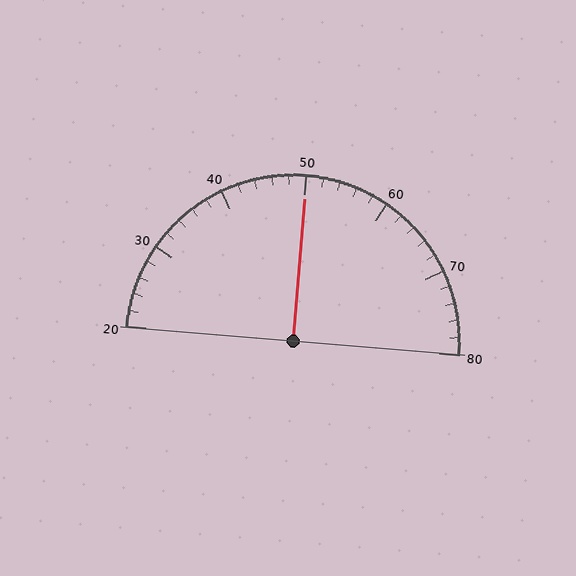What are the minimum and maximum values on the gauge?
The gauge ranges from 20 to 80.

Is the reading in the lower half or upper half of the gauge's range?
The reading is in the upper half of the range (20 to 80).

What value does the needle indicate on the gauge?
The needle indicates approximately 50.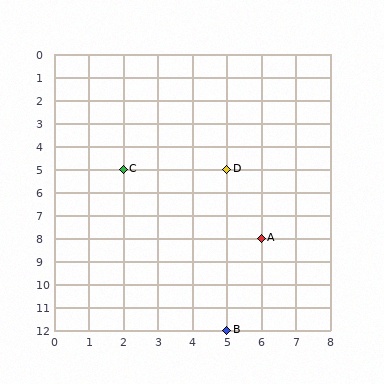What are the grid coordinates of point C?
Point C is at grid coordinates (2, 5).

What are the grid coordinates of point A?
Point A is at grid coordinates (6, 8).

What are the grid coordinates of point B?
Point B is at grid coordinates (5, 12).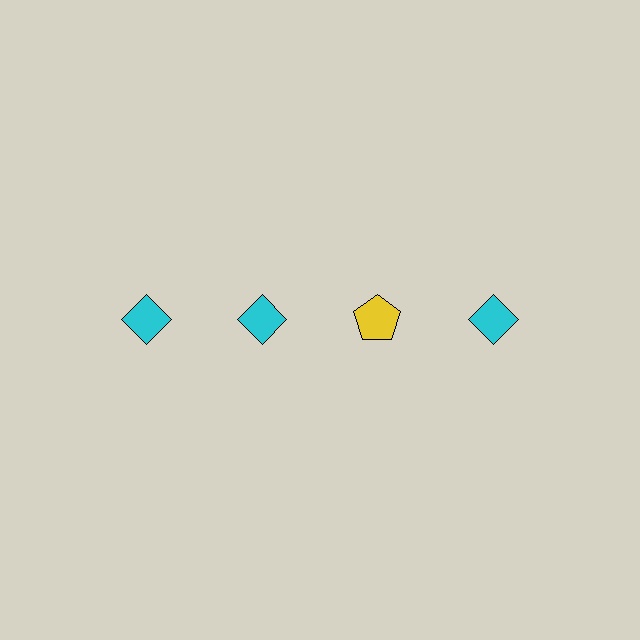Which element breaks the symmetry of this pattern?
The yellow pentagon in the top row, center column breaks the symmetry. All other shapes are cyan diamonds.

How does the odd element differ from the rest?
It differs in both color (yellow instead of cyan) and shape (pentagon instead of diamond).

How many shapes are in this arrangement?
There are 4 shapes arranged in a grid pattern.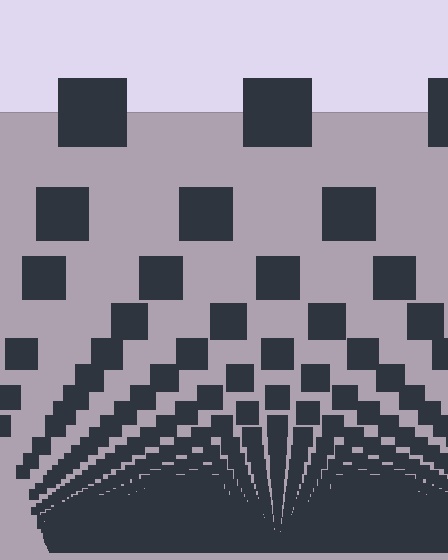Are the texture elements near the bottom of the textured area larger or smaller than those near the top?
Smaller. The gradient is inverted — elements near the bottom are smaller and denser.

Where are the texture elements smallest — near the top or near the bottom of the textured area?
Near the bottom.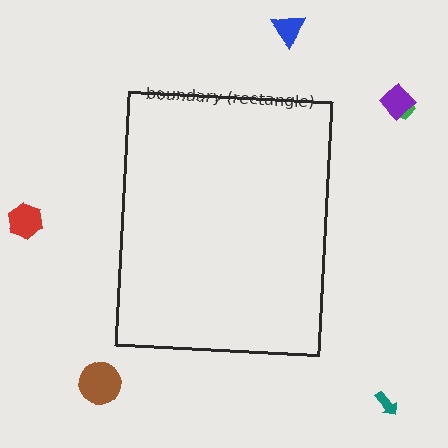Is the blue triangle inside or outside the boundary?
Outside.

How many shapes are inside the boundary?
0 inside, 6 outside.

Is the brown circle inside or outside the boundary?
Outside.